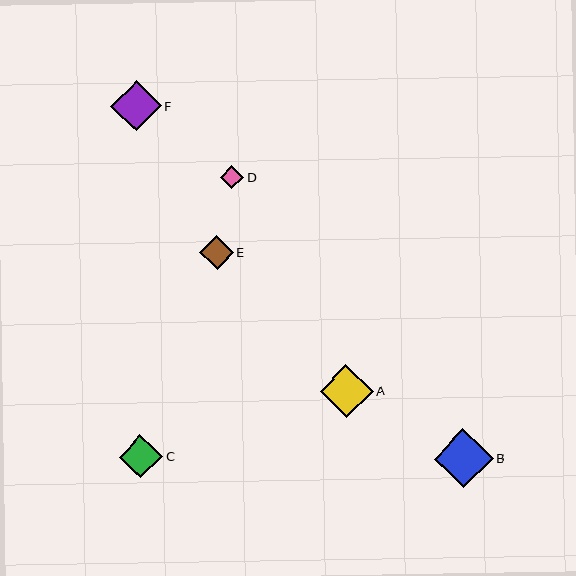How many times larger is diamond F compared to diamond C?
Diamond F is approximately 1.2 times the size of diamond C.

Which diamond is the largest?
Diamond B is the largest with a size of approximately 58 pixels.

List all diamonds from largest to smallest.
From largest to smallest: B, A, F, C, E, D.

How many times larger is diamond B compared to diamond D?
Diamond B is approximately 2.5 times the size of diamond D.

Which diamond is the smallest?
Diamond D is the smallest with a size of approximately 23 pixels.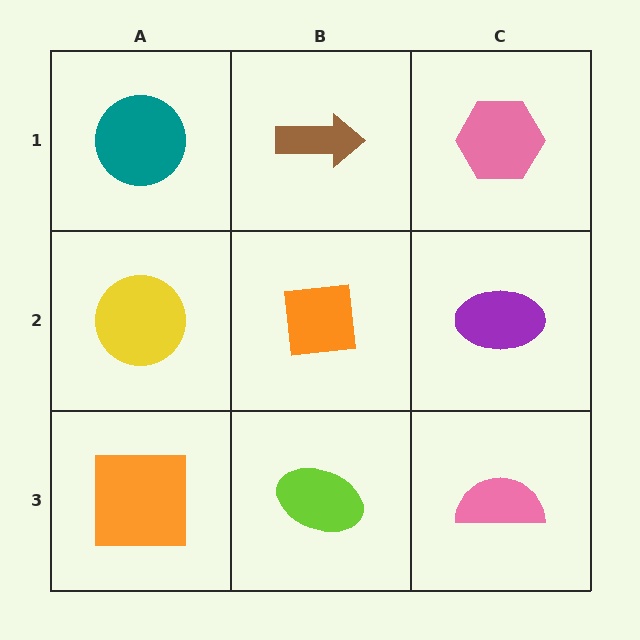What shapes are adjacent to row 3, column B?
An orange square (row 2, column B), an orange square (row 3, column A), a pink semicircle (row 3, column C).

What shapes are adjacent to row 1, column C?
A purple ellipse (row 2, column C), a brown arrow (row 1, column B).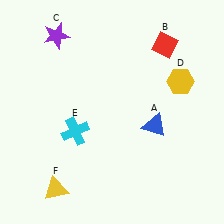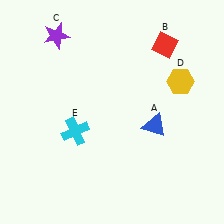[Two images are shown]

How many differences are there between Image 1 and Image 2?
There is 1 difference between the two images.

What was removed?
The yellow triangle (F) was removed in Image 2.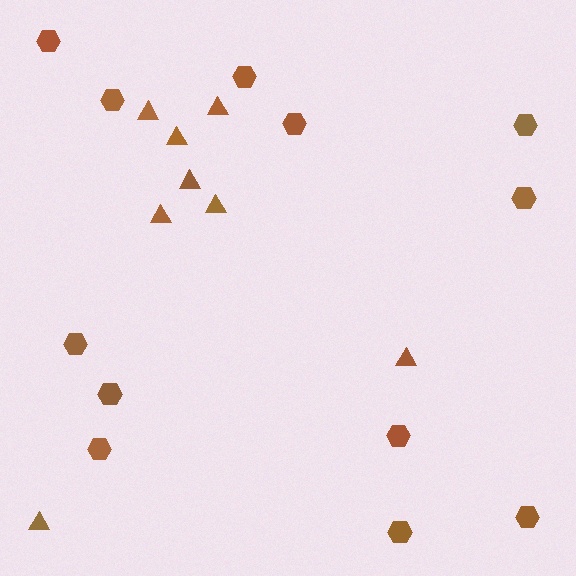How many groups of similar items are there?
There are 2 groups: one group of triangles (8) and one group of hexagons (12).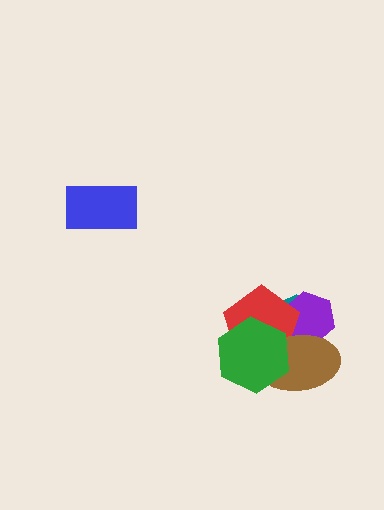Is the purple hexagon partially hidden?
Yes, it is partially covered by another shape.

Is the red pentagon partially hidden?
Yes, it is partially covered by another shape.